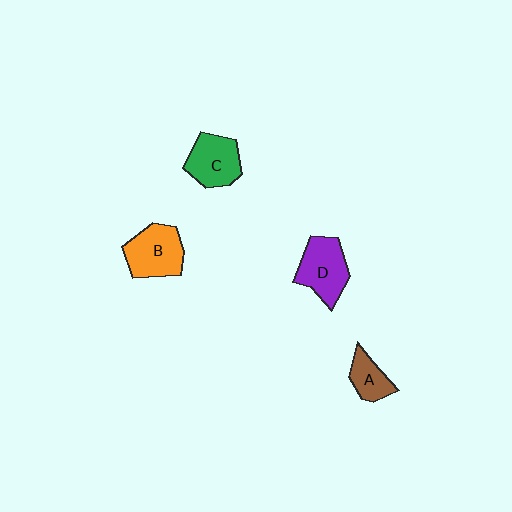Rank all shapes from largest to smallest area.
From largest to smallest: B (orange), D (purple), C (green), A (brown).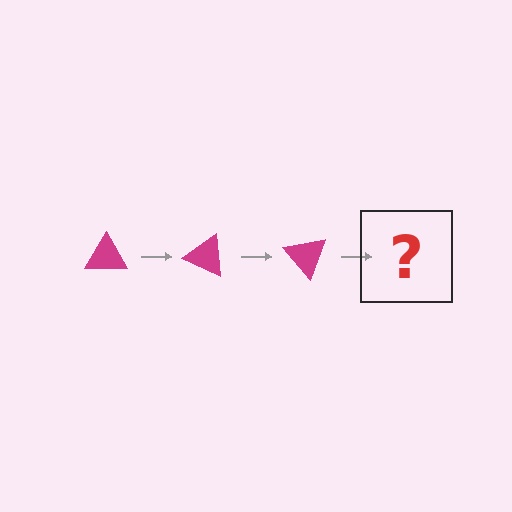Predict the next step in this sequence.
The next step is a magenta triangle rotated 75 degrees.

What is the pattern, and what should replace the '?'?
The pattern is that the triangle rotates 25 degrees each step. The '?' should be a magenta triangle rotated 75 degrees.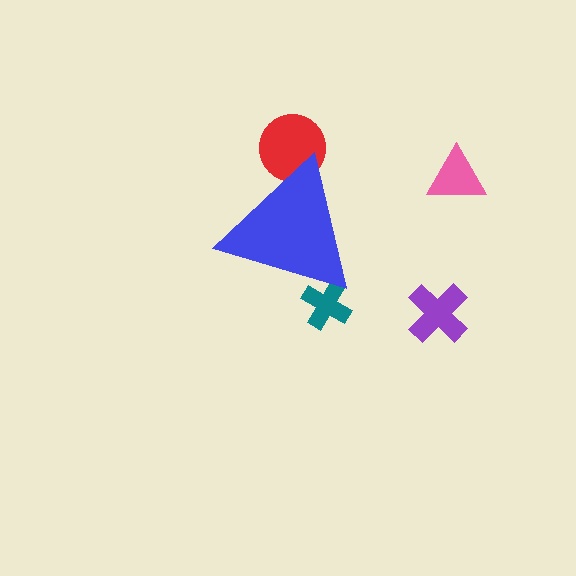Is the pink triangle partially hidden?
No, the pink triangle is fully visible.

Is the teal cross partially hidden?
Yes, the teal cross is partially hidden behind the blue triangle.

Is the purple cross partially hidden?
No, the purple cross is fully visible.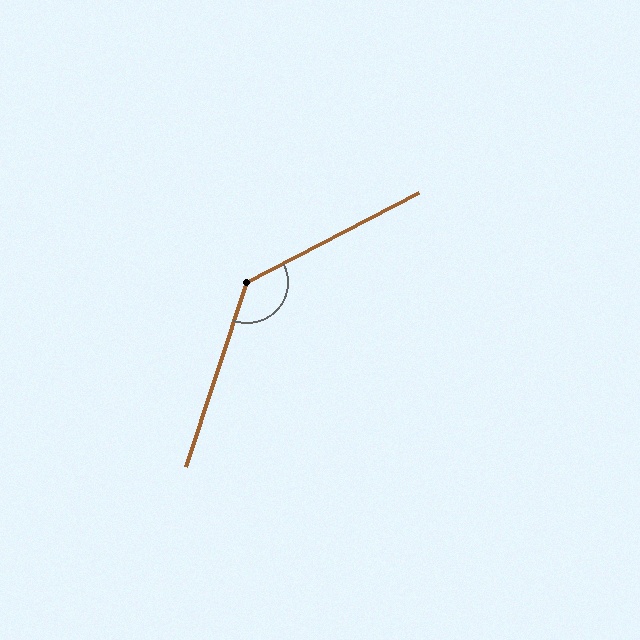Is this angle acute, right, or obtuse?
It is obtuse.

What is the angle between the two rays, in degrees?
Approximately 136 degrees.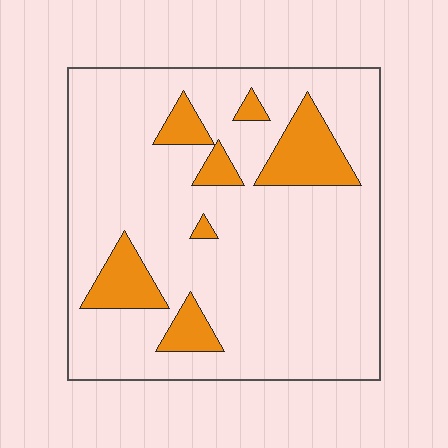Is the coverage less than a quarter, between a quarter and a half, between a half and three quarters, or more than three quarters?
Less than a quarter.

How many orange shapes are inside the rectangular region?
7.